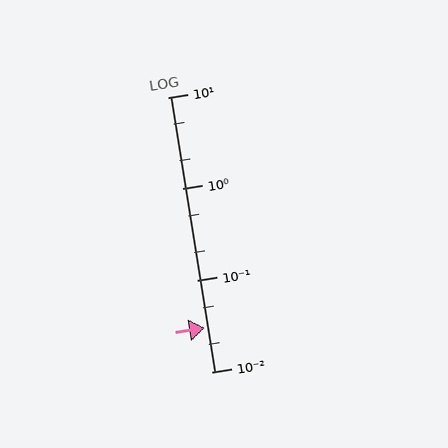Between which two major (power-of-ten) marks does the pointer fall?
The pointer is between 0.01 and 0.1.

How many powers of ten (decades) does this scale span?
The scale spans 3 decades, from 0.01 to 10.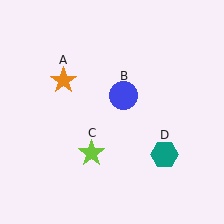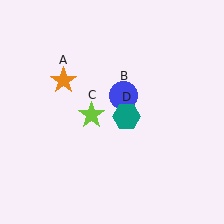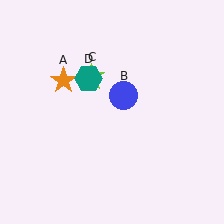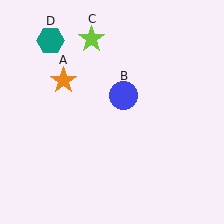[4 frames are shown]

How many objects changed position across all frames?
2 objects changed position: lime star (object C), teal hexagon (object D).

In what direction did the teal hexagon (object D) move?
The teal hexagon (object D) moved up and to the left.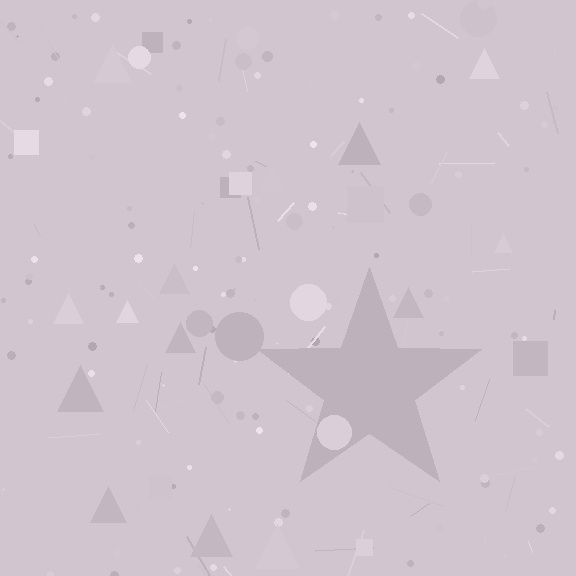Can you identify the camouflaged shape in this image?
The camouflaged shape is a star.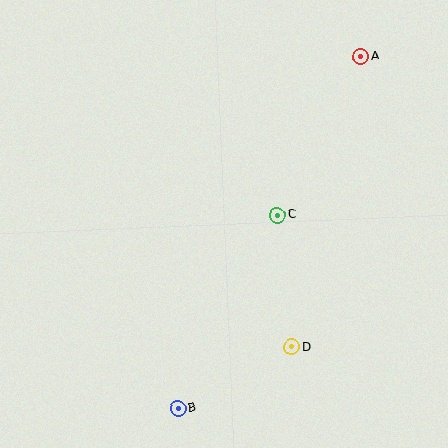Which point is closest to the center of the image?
Point C at (278, 215) is closest to the center.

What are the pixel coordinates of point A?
Point A is at (361, 56).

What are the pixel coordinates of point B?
Point B is at (178, 408).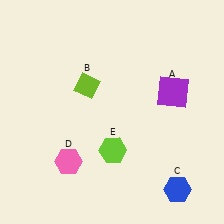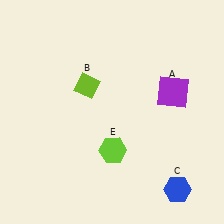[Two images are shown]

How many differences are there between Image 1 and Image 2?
There is 1 difference between the two images.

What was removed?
The pink hexagon (D) was removed in Image 2.